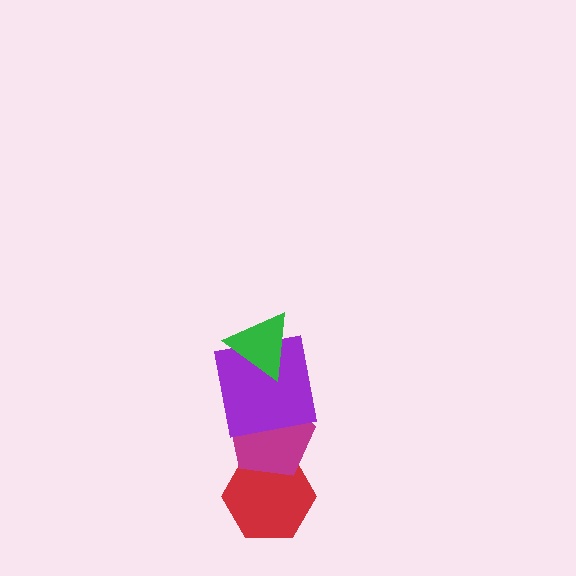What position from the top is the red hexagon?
The red hexagon is 4th from the top.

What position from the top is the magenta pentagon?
The magenta pentagon is 3rd from the top.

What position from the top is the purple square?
The purple square is 2nd from the top.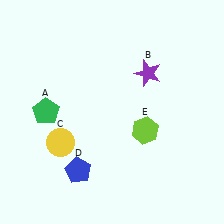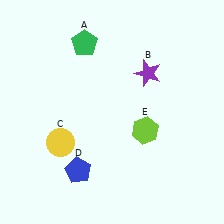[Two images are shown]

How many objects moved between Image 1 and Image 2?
1 object moved between the two images.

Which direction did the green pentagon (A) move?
The green pentagon (A) moved up.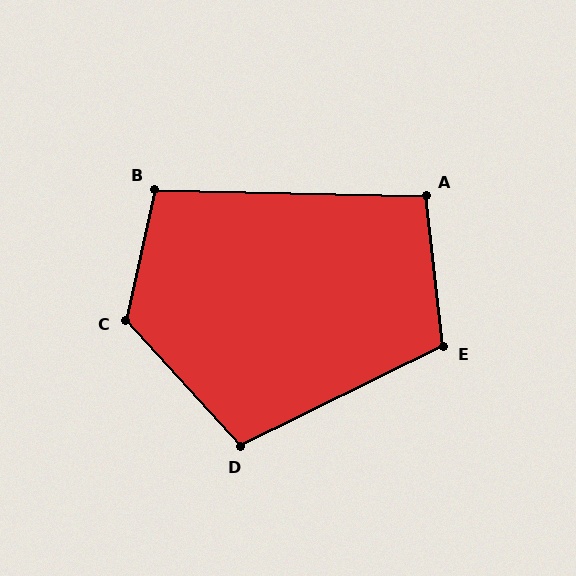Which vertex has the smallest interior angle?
A, at approximately 98 degrees.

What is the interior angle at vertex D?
Approximately 106 degrees (obtuse).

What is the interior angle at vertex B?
Approximately 101 degrees (obtuse).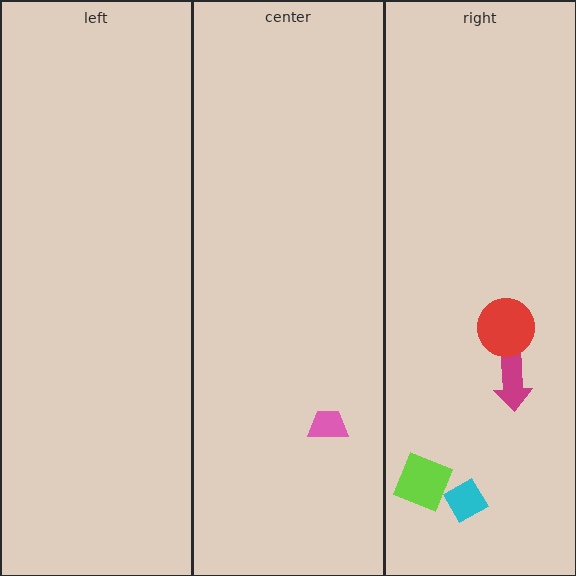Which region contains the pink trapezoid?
The center region.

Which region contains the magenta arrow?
The right region.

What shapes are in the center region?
The pink trapezoid.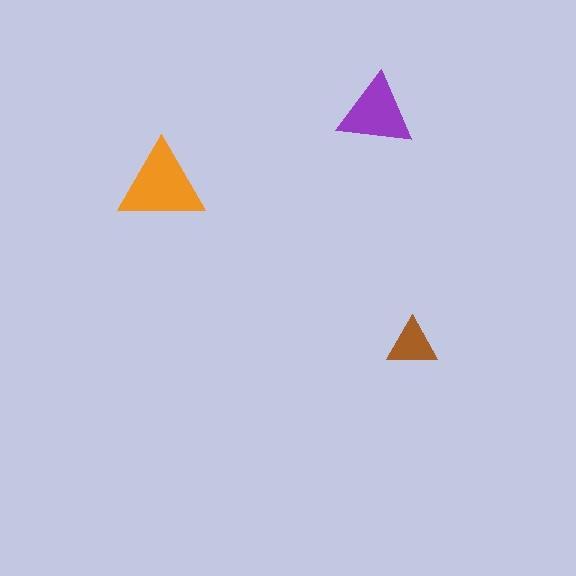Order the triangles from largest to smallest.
the orange one, the purple one, the brown one.